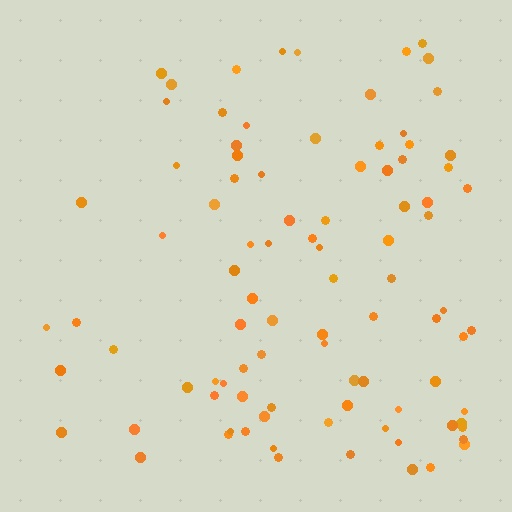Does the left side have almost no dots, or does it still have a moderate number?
Still a moderate number, just noticeably fewer than the right.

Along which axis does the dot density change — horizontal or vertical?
Horizontal.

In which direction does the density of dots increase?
From left to right, with the right side densest.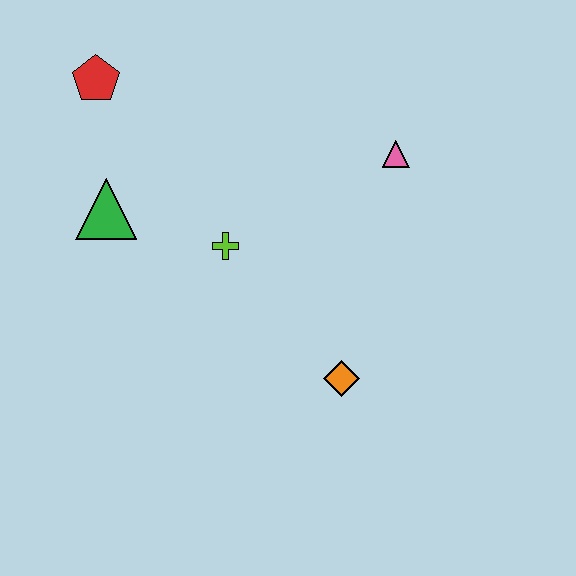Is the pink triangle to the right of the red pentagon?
Yes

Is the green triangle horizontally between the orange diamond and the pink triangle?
No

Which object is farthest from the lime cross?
The red pentagon is farthest from the lime cross.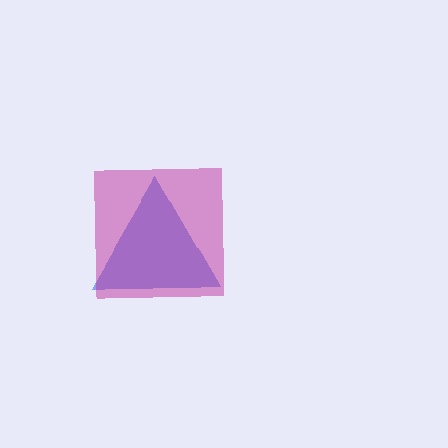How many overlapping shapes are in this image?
There are 2 overlapping shapes in the image.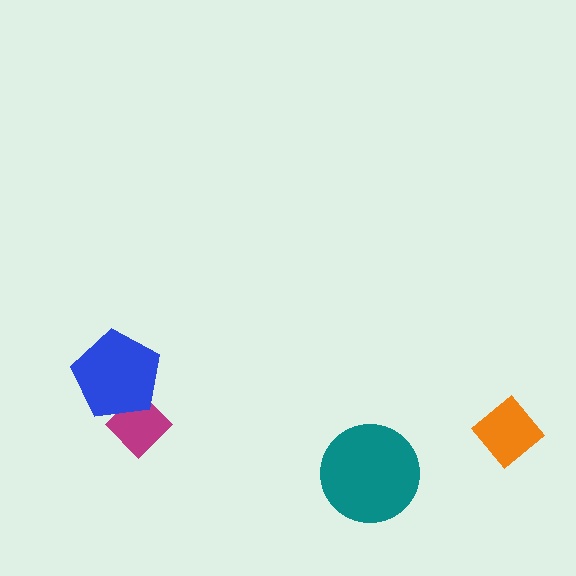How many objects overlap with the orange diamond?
0 objects overlap with the orange diamond.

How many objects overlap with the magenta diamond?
1 object overlaps with the magenta diamond.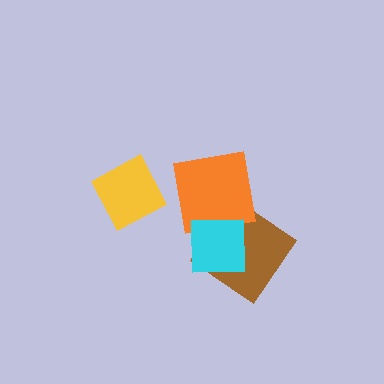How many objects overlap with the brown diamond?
2 objects overlap with the brown diamond.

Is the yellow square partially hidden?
No, no other shape covers it.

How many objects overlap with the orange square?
2 objects overlap with the orange square.